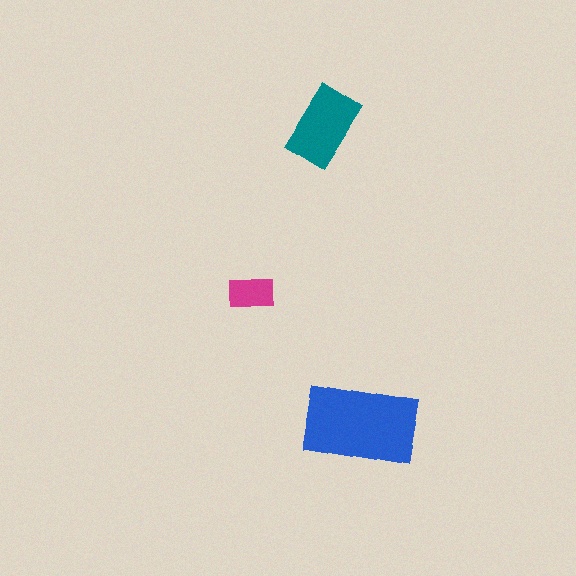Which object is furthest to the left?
The magenta rectangle is leftmost.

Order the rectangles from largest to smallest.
the blue one, the teal one, the magenta one.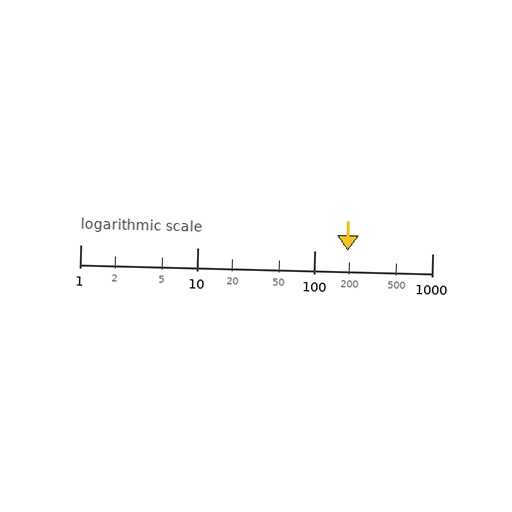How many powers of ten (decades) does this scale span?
The scale spans 3 decades, from 1 to 1000.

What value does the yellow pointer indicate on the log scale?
The pointer indicates approximately 190.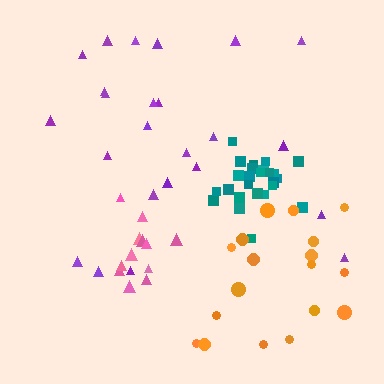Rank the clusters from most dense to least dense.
teal, pink, orange, purple.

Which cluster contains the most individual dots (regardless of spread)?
Teal (25).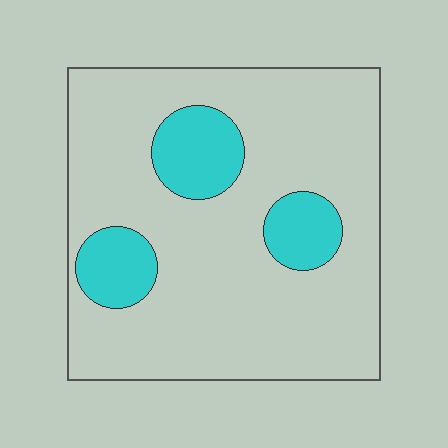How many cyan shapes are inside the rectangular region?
3.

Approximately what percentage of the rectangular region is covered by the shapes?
Approximately 20%.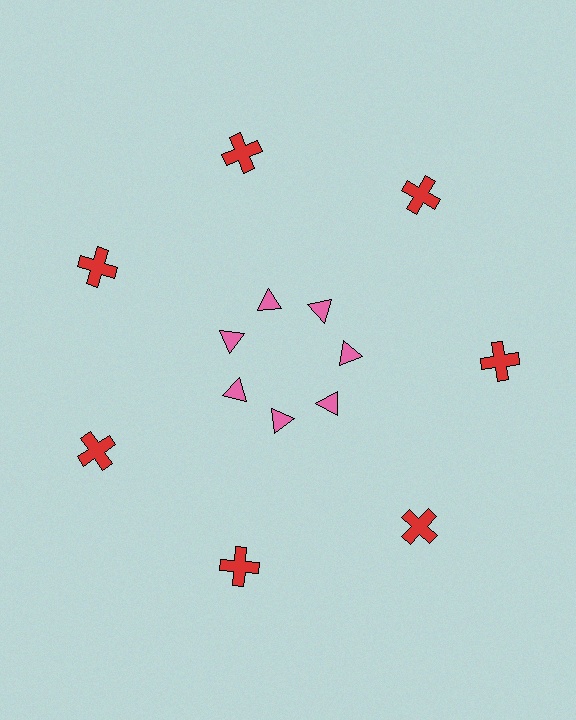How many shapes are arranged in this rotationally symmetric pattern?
There are 14 shapes, arranged in 7 groups of 2.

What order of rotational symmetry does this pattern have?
This pattern has 7-fold rotational symmetry.